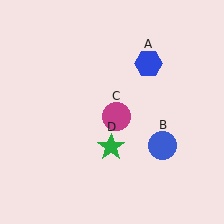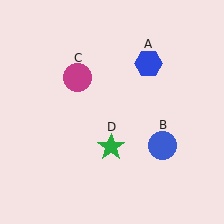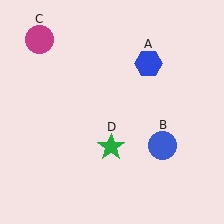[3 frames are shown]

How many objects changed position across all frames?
1 object changed position: magenta circle (object C).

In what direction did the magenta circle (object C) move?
The magenta circle (object C) moved up and to the left.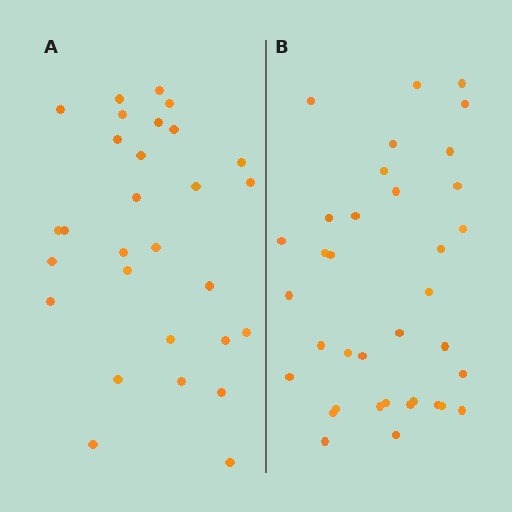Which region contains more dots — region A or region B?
Region B (the right region) has more dots.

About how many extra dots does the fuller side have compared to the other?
Region B has roughly 8 or so more dots than region A.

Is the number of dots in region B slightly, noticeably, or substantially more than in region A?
Region B has only slightly more — the two regions are fairly close. The ratio is roughly 1.2 to 1.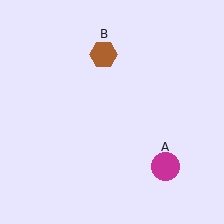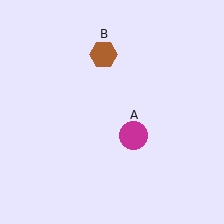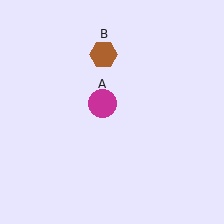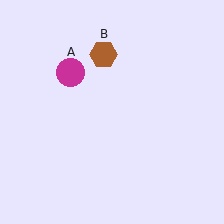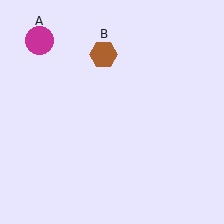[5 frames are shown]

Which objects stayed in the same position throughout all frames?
Brown hexagon (object B) remained stationary.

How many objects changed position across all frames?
1 object changed position: magenta circle (object A).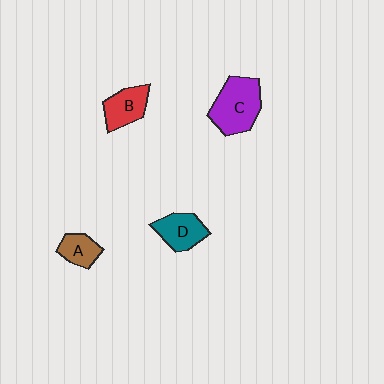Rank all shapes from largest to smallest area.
From largest to smallest: C (purple), B (red), D (teal), A (brown).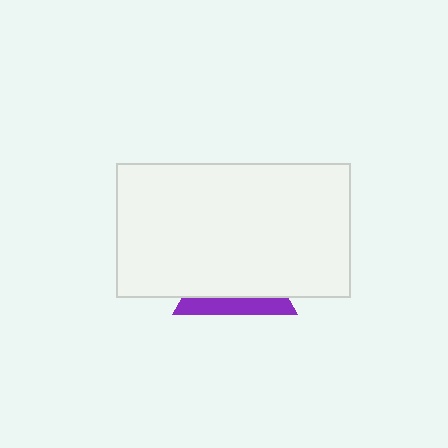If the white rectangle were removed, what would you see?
You would see the complete purple triangle.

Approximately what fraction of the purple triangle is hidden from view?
Roughly 70% of the purple triangle is hidden behind the white rectangle.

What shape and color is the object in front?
The object in front is a white rectangle.